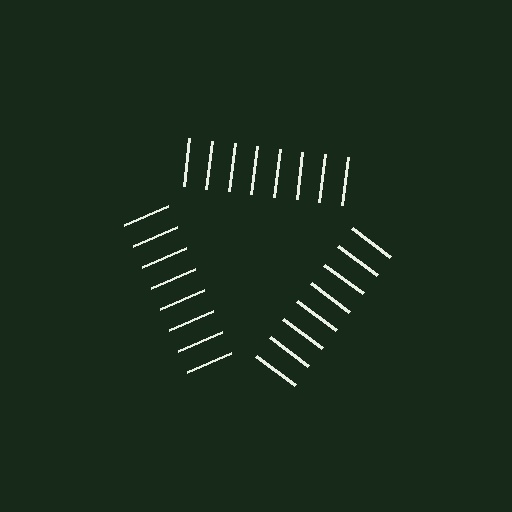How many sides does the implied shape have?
3 sides — the line-ends trace a triangle.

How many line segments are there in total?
24 — 8 along each of the 3 edges.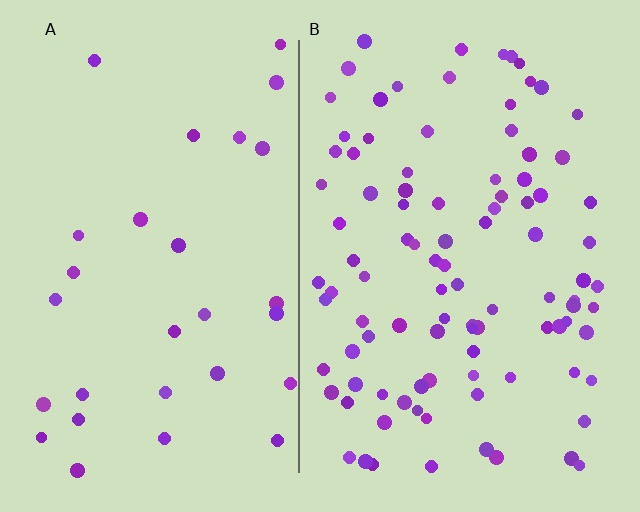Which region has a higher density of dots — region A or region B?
B (the right).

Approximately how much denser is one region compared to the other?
Approximately 3.4× — region B over region A.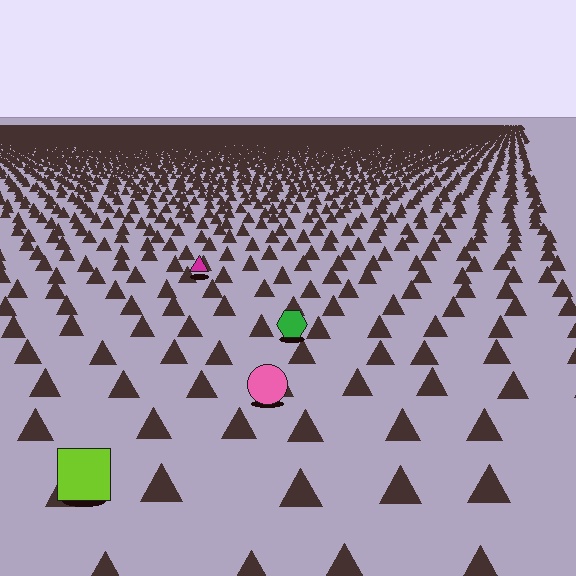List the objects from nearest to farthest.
From nearest to farthest: the lime square, the pink circle, the green hexagon, the magenta triangle.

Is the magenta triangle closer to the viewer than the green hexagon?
No. The green hexagon is closer — you can tell from the texture gradient: the ground texture is coarser near it.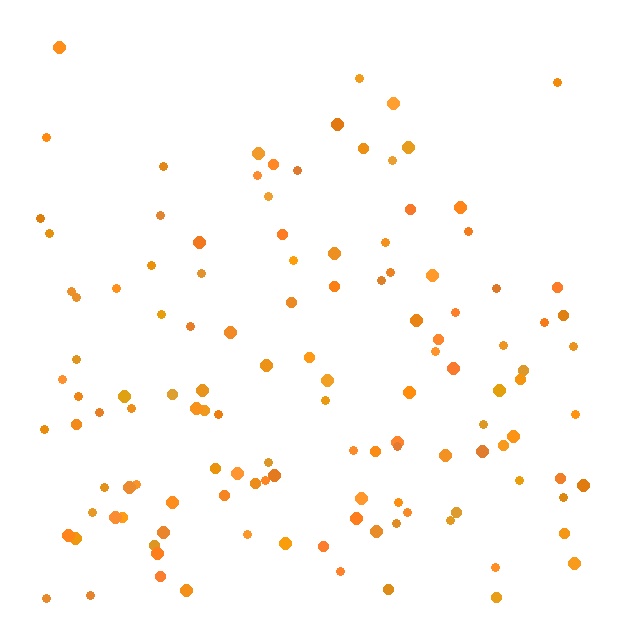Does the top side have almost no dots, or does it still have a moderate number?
Still a moderate number, just noticeably fewer than the bottom.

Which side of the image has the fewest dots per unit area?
The top.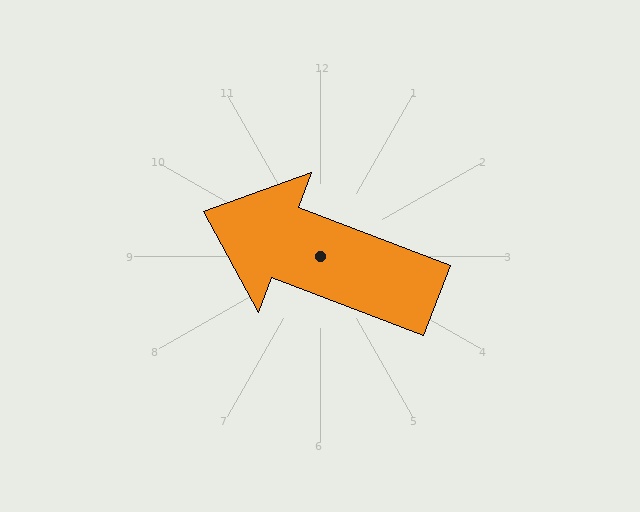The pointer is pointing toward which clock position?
Roughly 10 o'clock.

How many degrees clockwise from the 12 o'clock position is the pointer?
Approximately 291 degrees.